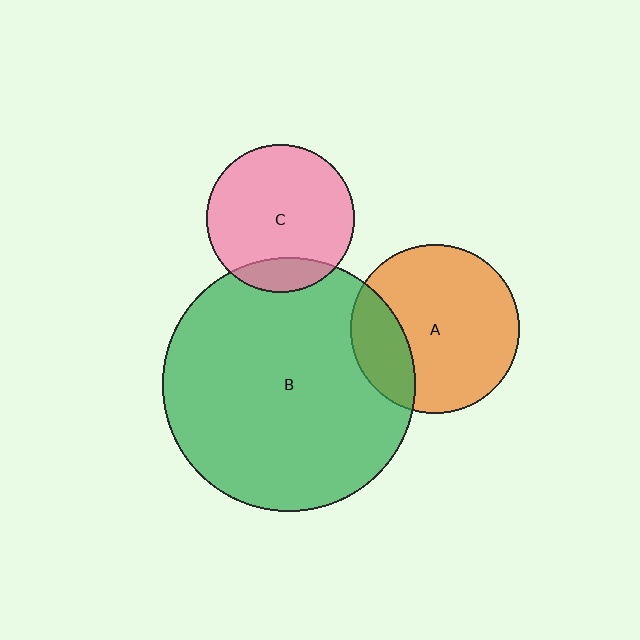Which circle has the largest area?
Circle B (green).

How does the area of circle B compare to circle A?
Approximately 2.3 times.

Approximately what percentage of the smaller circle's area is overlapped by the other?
Approximately 25%.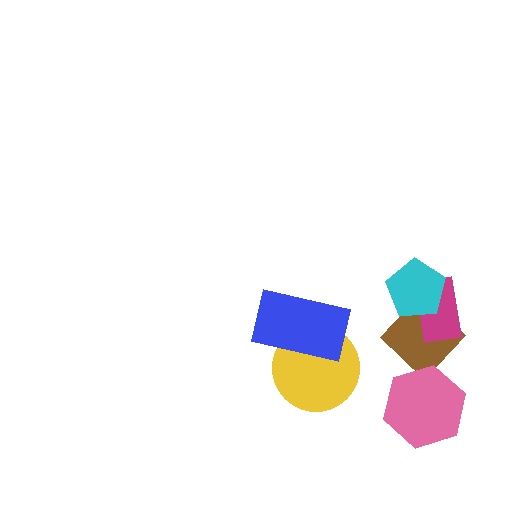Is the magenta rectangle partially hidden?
Yes, it is partially covered by another shape.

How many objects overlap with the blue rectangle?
1 object overlaps with the blue rectangle.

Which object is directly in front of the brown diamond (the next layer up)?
The pink hexagon is directly in front of the brown diamond.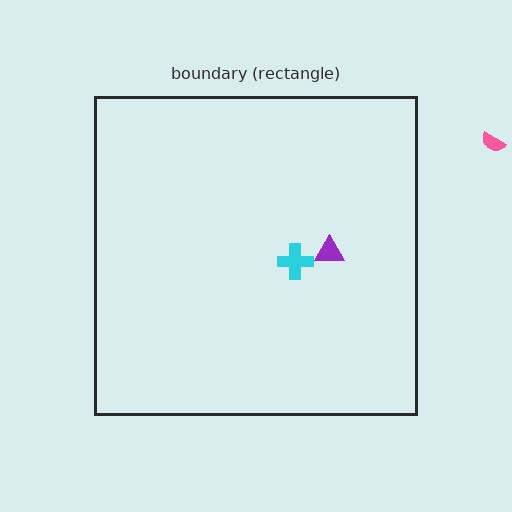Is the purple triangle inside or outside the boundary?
Inside.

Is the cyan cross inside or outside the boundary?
Inside.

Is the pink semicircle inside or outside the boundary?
Outside.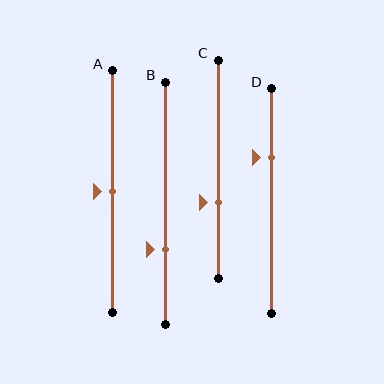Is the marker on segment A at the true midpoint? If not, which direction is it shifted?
Yes, the marker on segment A is at the true midpoint.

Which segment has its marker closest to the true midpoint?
Segment A has its marker closest to the true midpoint.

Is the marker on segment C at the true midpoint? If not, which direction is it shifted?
No, the marker on segment C is shifted downward by about 15% of the segment length.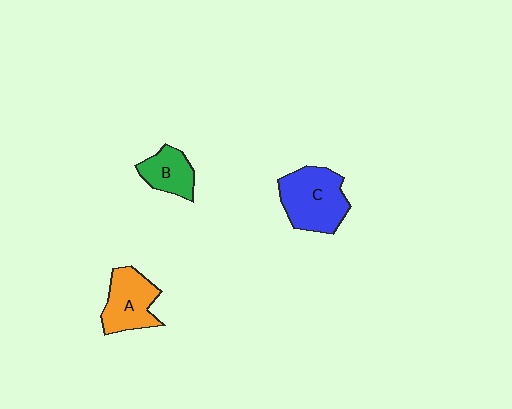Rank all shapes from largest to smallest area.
From largest to smallest: C (blue), A (orange), B (green).